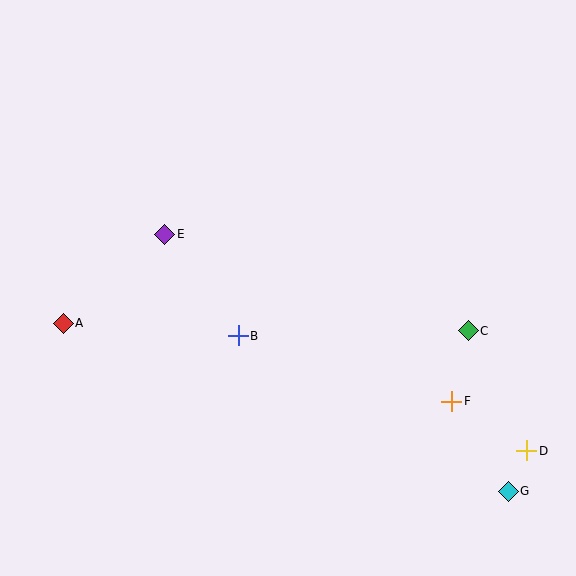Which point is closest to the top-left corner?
Point E is closest to the top-left corner.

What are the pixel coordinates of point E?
Point E is at (165, 234).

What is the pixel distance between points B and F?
The distance between B and F is 223 pixels.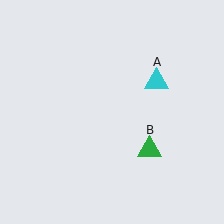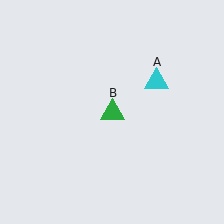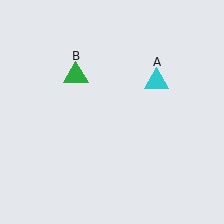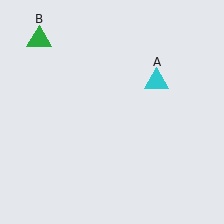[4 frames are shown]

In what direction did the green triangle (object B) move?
The green triangle (object B) moved up and to the left.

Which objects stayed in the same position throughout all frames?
Cyan triangle (object A) remained stationary.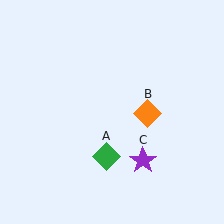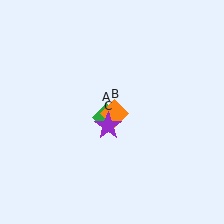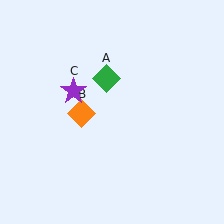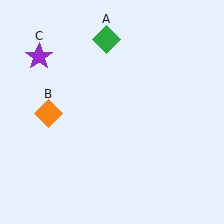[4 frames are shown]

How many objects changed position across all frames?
3 objects changed position: green diamond (object A), orange diamond (object B), purple star (object C).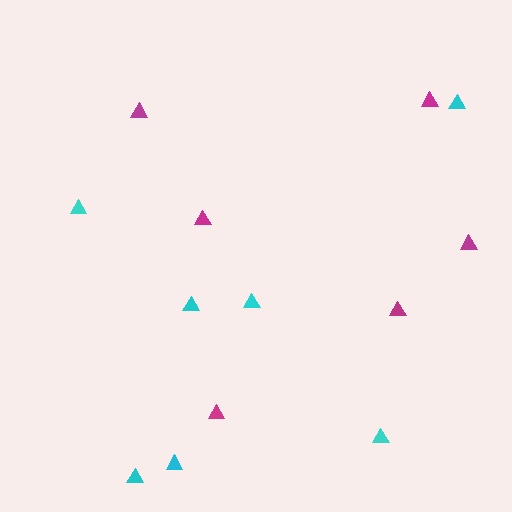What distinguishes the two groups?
There are 2 groups: one group of magenta triangles (6) and one group of cyan triangles (7).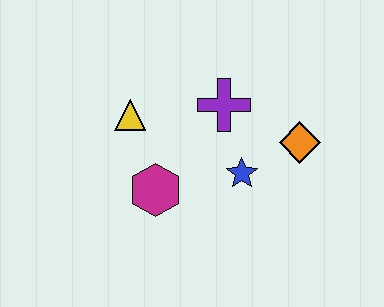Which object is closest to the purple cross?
The blue star is closest to the purple cross.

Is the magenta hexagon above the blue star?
No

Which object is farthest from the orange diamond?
The yellow triangle is farthest from the orange diamond.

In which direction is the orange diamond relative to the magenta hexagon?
The orange diamond is to the right of the magenta hexagon.